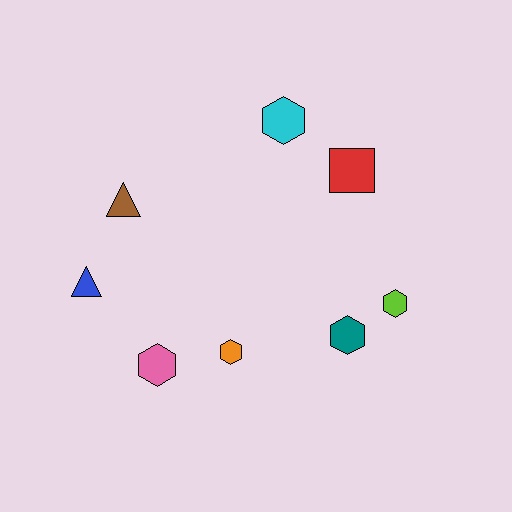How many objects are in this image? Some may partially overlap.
There are 8 objects.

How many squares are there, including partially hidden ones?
There is 1 square.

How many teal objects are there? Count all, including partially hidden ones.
There is 1 teal object.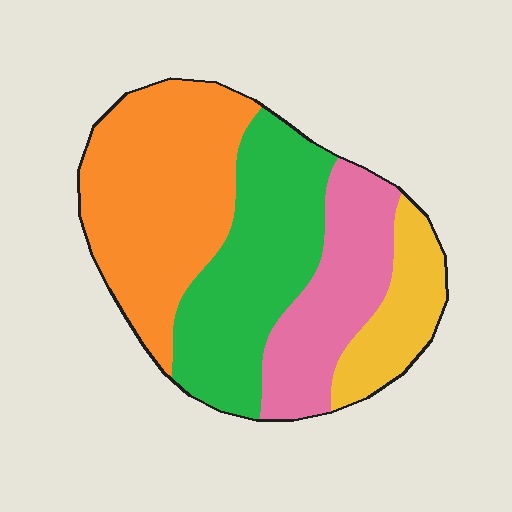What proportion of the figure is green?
Green takes up between a sixth and a third of the figure.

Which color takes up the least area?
Yellow, at roughly 15%.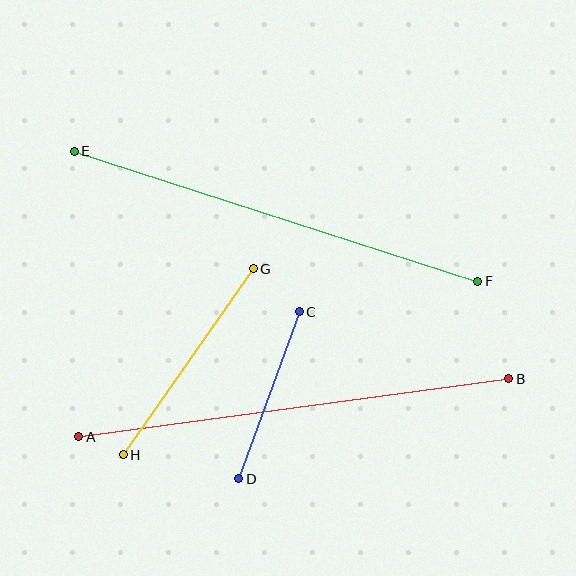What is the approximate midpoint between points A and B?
The midpoint is at approximately (294, 408) pixels.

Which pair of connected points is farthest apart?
Points A and B are farthest apart.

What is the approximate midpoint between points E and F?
The midpoint is at approximately (276, 216) pixels.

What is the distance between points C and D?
The distance is approximately 177 pixels.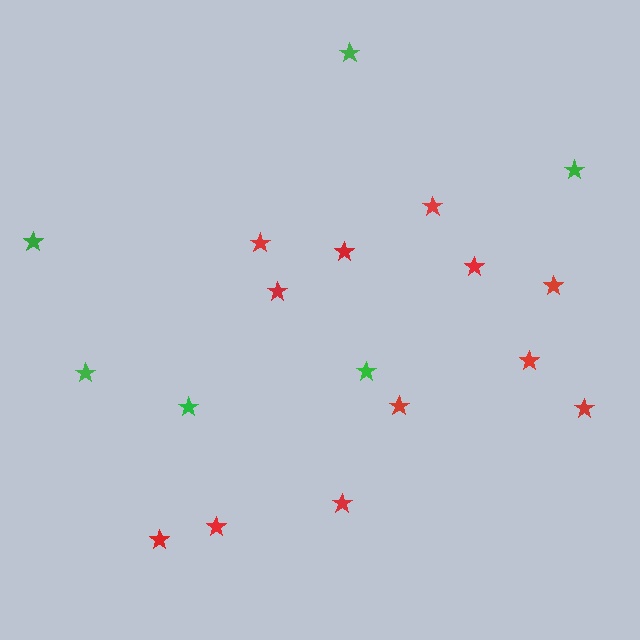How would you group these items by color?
There are 2 groups: one group of red stars (12) and one group of green stars (6).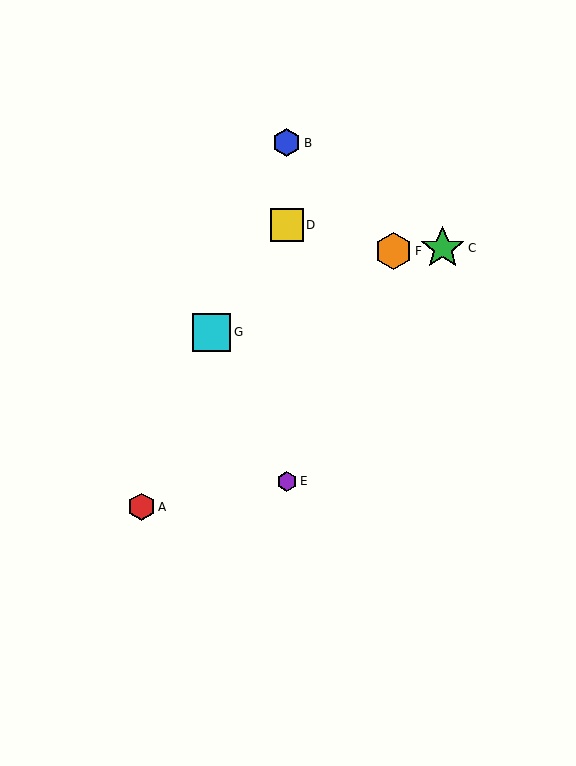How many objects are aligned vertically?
3 objects (B, D, E) are aligned vertically.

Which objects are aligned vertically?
Objects B, D, E are aligned vertically.